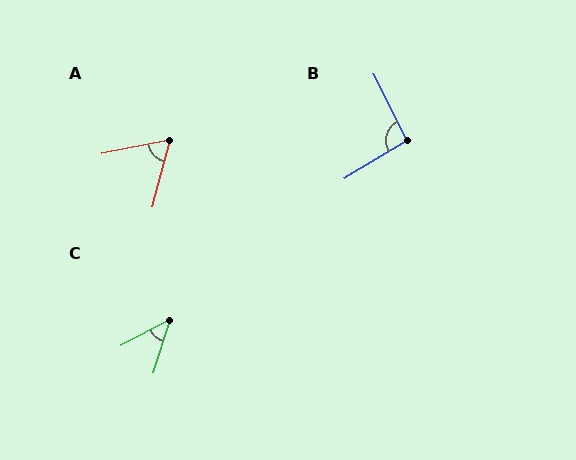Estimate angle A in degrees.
Approximately 64 degrees.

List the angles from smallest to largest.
C (45°), A (64°), B (95°).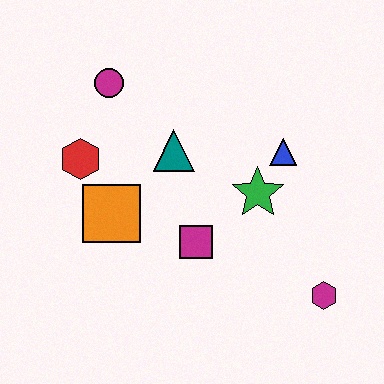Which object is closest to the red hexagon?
The orange square is closest to the red hexagon.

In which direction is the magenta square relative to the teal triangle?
The magenta square is below the teal triangle.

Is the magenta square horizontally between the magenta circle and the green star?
Yes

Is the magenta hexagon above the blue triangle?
No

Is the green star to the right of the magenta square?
Yes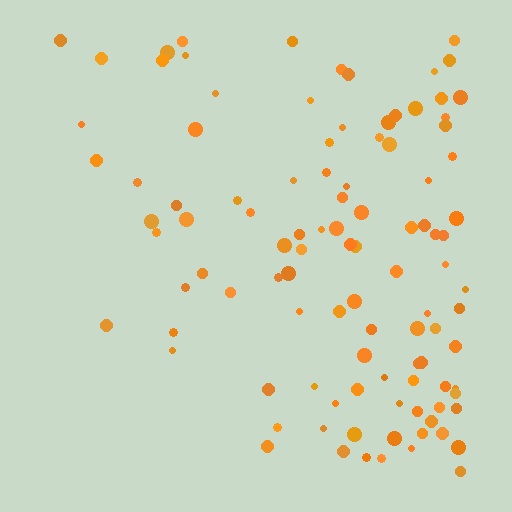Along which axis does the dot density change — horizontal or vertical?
Horizontal.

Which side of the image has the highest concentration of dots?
The right.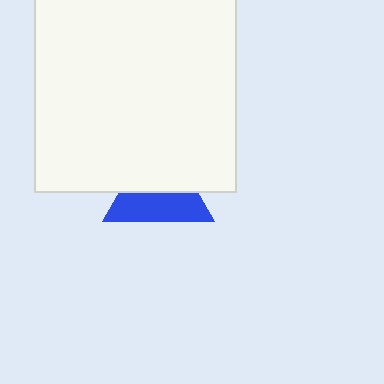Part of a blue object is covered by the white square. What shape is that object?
It is a triangle.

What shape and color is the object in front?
The object in front is a white square.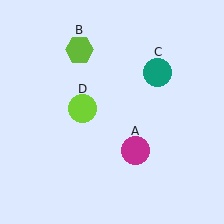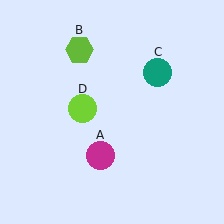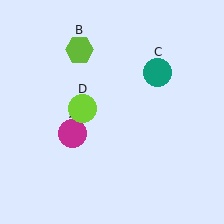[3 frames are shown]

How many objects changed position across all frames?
1 object changed position: magenta circle (object A).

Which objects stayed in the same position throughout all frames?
Lime hexagon (object B) and teal circle (object C) and lime circle (object D) remained stationary.